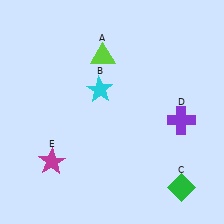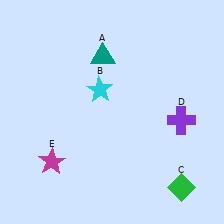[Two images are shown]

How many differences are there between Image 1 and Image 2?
There is 1 difference between the two images.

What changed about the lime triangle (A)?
In Image 1, A is lime. In Image 2, it changed to teal.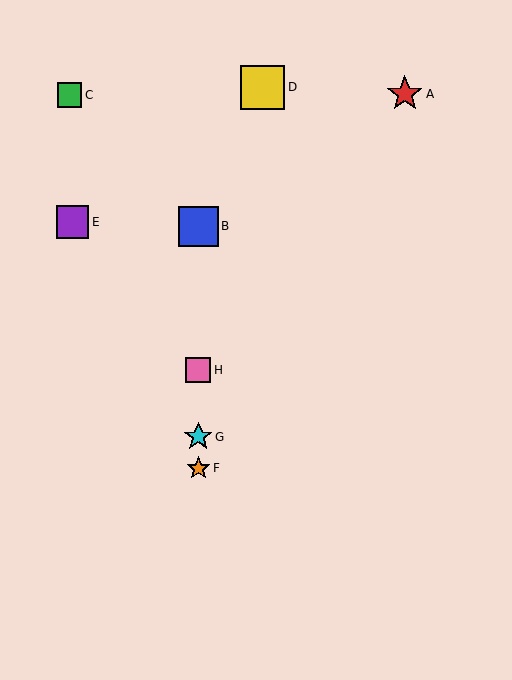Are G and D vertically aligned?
No, G is at x≈198 and D is at x≈263.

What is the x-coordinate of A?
Object A is at x≈405.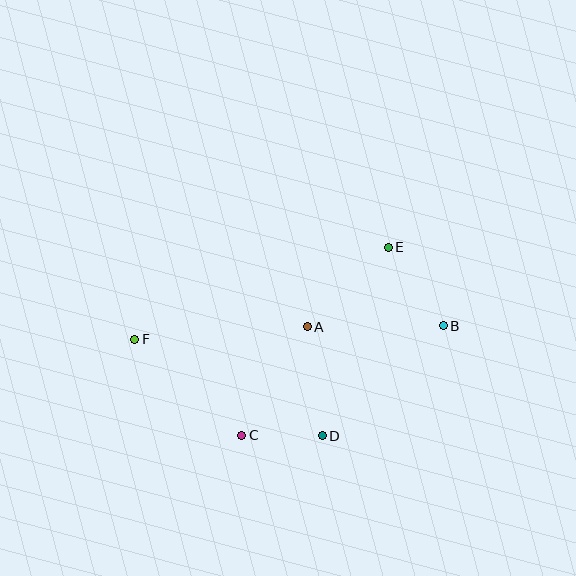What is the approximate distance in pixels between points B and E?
The distance between B and E is approximately 96 pixels.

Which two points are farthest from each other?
Points B and F are farthest from each other.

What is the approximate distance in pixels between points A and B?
The distance between A and B is approximately 136 pixels.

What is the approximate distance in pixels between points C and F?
The distance between C and F is approximately 143 pixels.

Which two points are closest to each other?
Points C and D are closest to each other.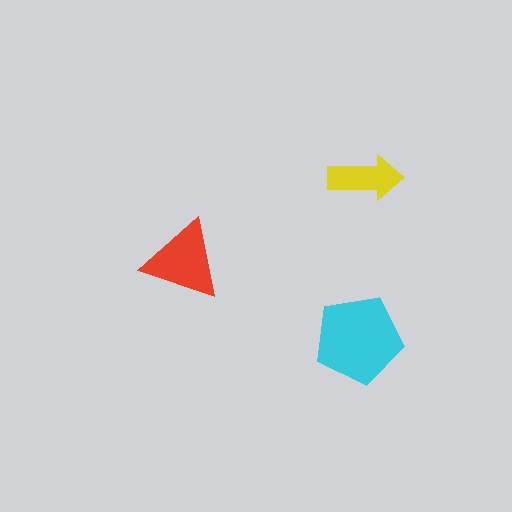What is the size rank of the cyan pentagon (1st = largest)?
1st.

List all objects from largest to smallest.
The cyan pentagon, the red triangle, the yellow arrow.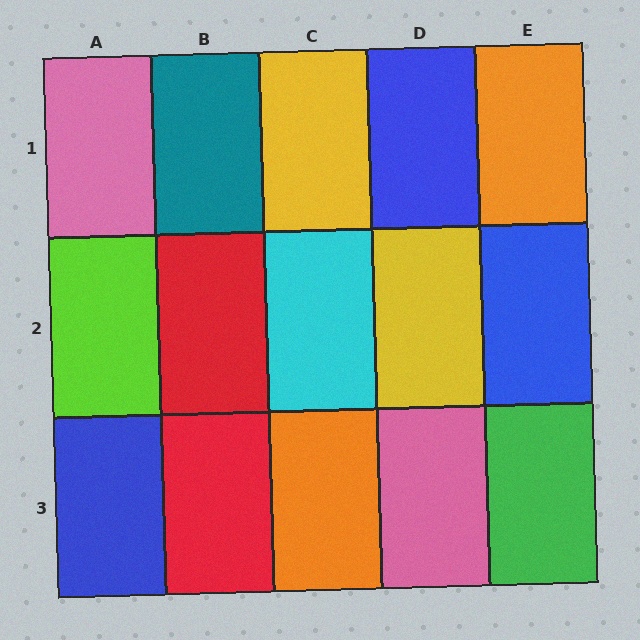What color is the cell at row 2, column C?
Cyan.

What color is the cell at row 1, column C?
Yellow.